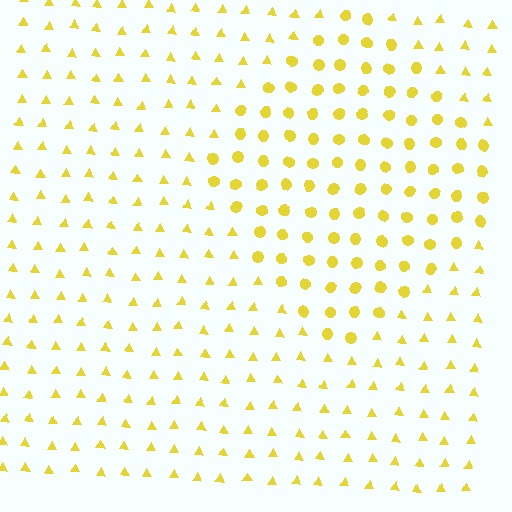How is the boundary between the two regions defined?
The boundary is defined by a change in element shape: circles inside vs. triangles outside. All elements share the same color and spacing.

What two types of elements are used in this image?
The image uses circles inside the diamond region and triangles outside it.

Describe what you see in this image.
The image is filled with small yellow elements arranged in a uniform grid. A diamond-shaped region contains circles, while the surrounding area contains triangles. The boundary is defined purely by the change in element shape.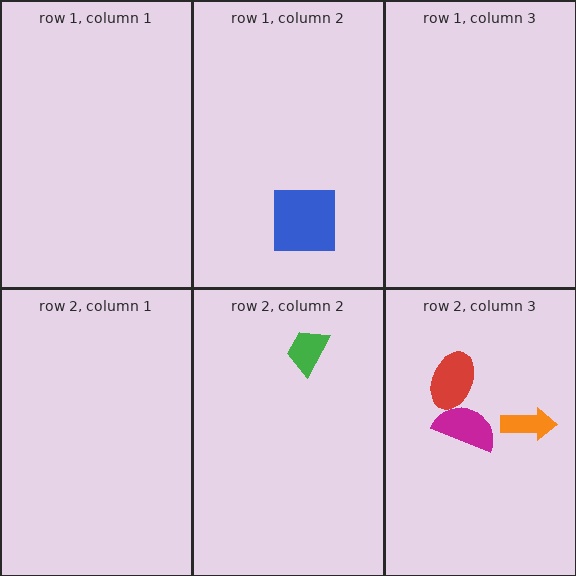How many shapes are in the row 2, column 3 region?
3.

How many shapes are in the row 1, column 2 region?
1.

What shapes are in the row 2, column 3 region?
The magenta semicircle, the red ellipse, the orange arrow.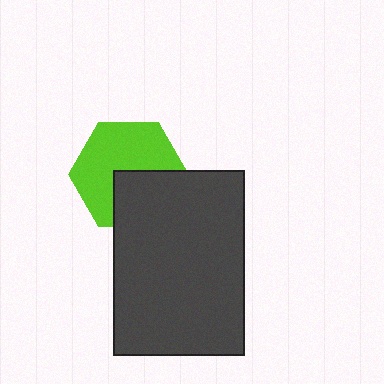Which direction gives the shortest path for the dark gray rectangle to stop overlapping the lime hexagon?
Moving down gives the shortest separation.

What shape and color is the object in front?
The object in front is a dark gray rectangle.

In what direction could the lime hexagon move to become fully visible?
The lime hexagon could move up. That would shift it out from behind the dark gray rectangle entirely.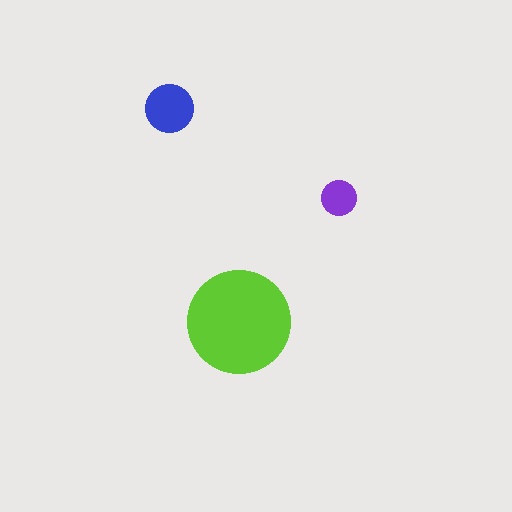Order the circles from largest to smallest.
the lime one, the blue one, the purple one.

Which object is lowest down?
The lime circle is bottommost.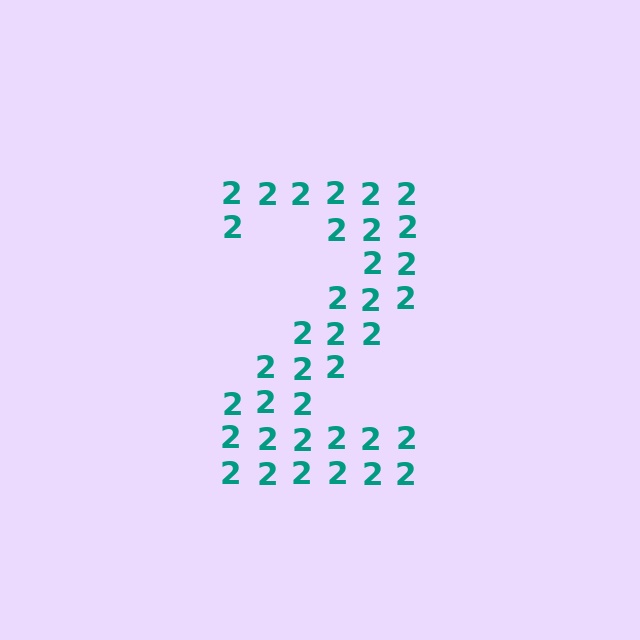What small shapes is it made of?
It is made of small digit 2's.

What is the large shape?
The large shape is the digit 2.